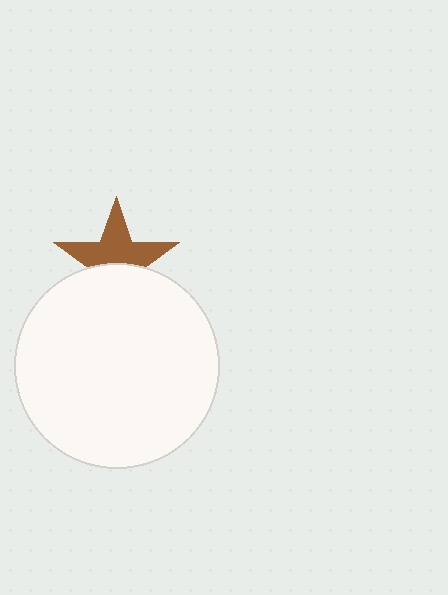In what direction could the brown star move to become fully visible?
The brown star could move up. That would shift it out from behind the white circle entirely.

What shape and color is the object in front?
The object in front is a white circle.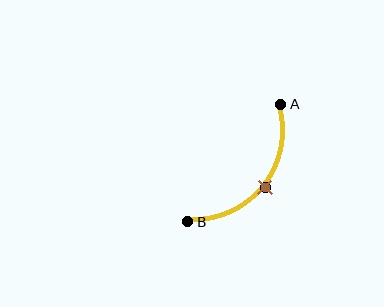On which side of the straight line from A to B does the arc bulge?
The arc bulges below and to the right of the straight line connecting A and B.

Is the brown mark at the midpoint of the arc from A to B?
Yes. The brown mark lies on the arc at equal arc-length from both A and B — it is the arc midpoint.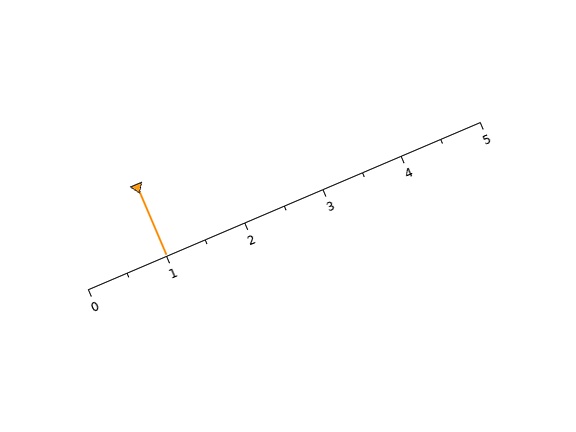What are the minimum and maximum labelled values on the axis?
The axis runs from 0 to 5.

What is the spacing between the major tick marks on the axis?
The major ticks are spaced 1 apart.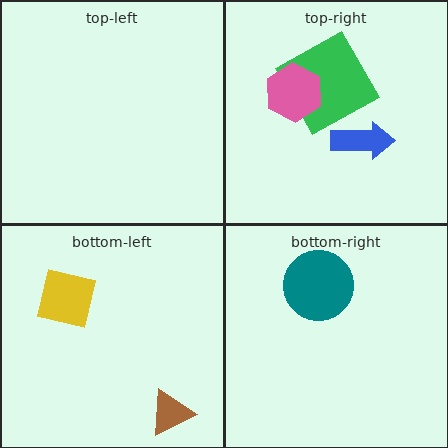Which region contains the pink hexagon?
The top-right region.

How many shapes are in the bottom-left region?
2.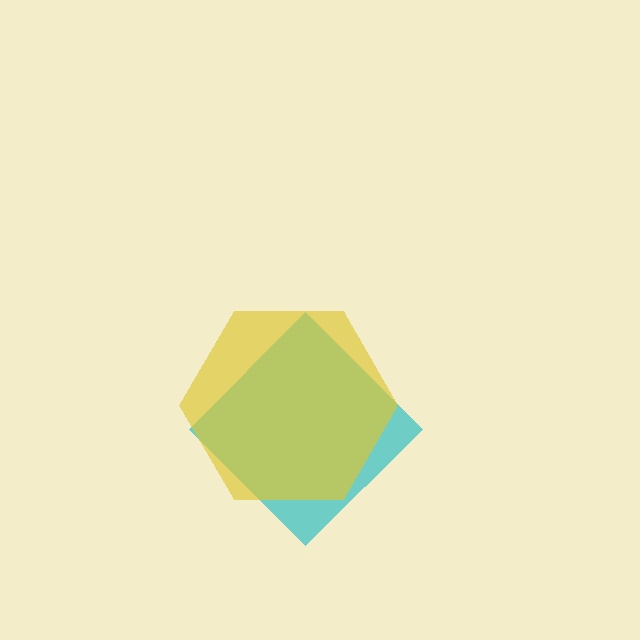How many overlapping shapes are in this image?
There are 2 overlapping shapes in the image.